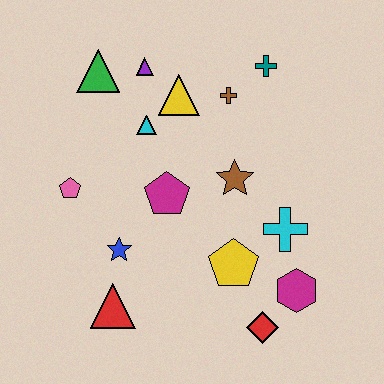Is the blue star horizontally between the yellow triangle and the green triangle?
Yes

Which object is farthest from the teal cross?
The red triangle is farthest from the teal cross.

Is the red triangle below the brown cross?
Yes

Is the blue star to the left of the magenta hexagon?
Yes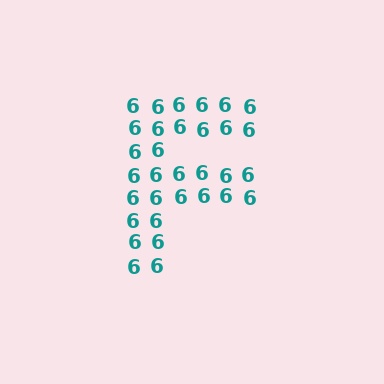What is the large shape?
The large shape is the letter F.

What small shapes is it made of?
It is made of small digit 6's.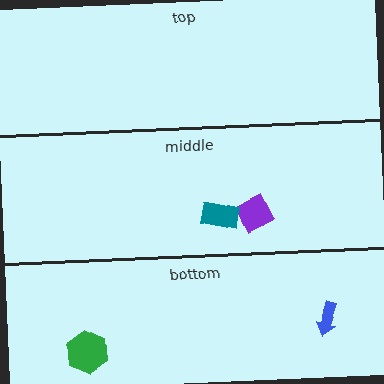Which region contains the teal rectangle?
The middle region.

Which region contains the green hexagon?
The bottom region.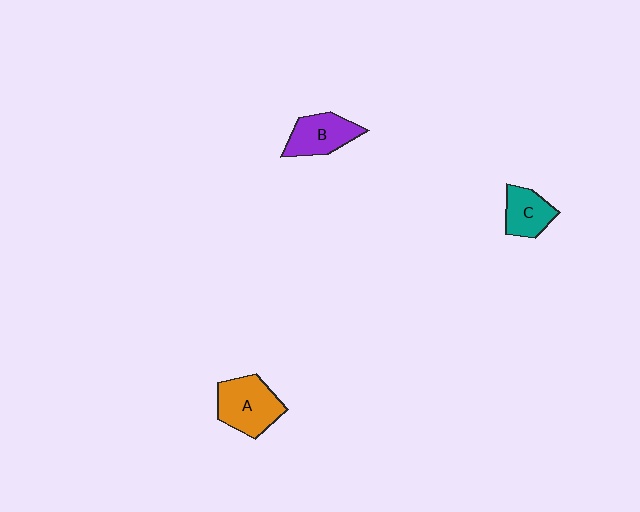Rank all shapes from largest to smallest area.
From largest to smallest: A (orange), B (purple), C (teal).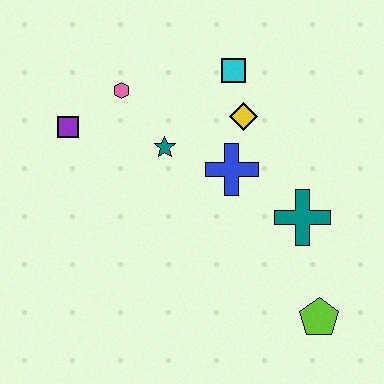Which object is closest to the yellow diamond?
The cyan square is closest to the yellow diamond.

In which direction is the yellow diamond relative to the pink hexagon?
The yellow diamond is to the right of the pink hexagon.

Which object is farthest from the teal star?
The lime pentagon is farthest from the teal star.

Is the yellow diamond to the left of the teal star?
No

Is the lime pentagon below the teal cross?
Yes